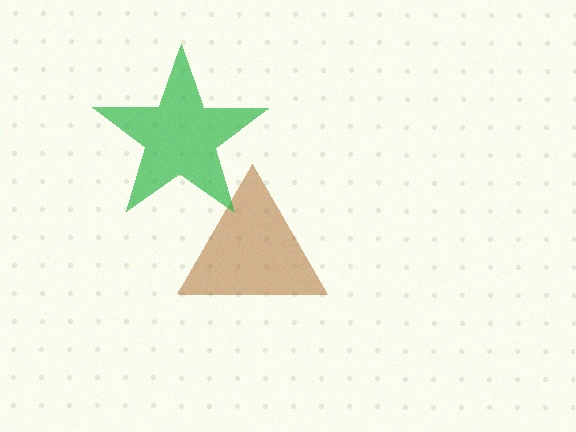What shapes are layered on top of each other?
The layered shapes are: a brown triangle, a green star.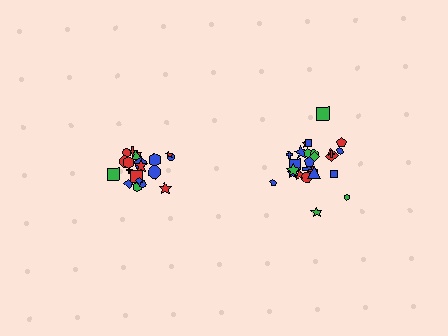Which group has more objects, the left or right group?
The right group.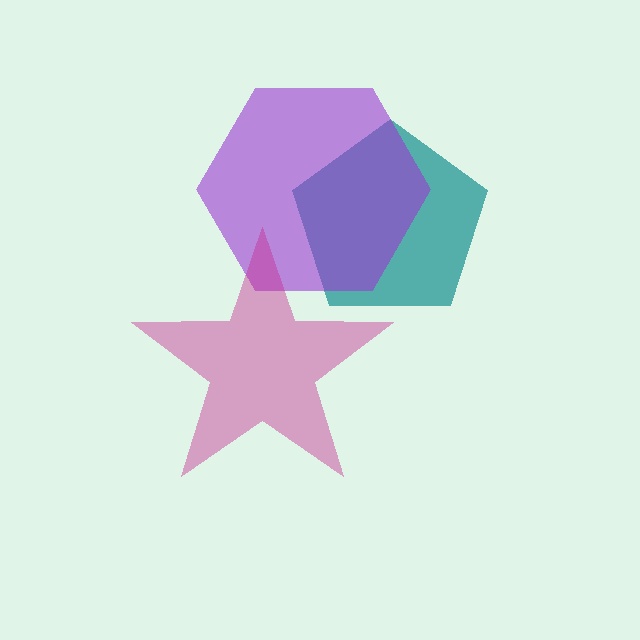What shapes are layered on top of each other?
The layered shapes are: a teal pentagon, a purple hexagon, a magenta star.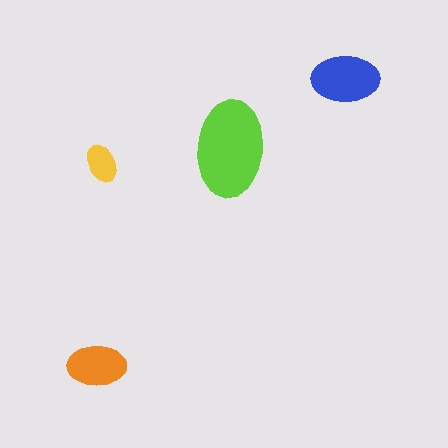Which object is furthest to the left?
The orange ellipse is leftmost.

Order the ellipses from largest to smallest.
the lime one, the blue one, the orange one, the yellow one.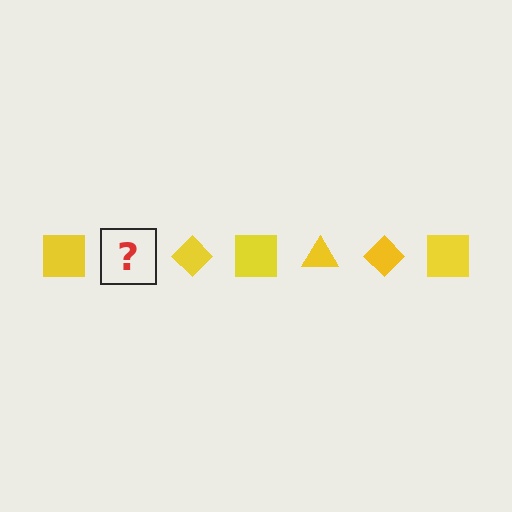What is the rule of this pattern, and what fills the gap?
The rule is that the pattern cycles through square, triangle, diamond shapes in yellow. The gap should be filled with a yellow triangle.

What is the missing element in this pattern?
The missing element is a yellow triangle.